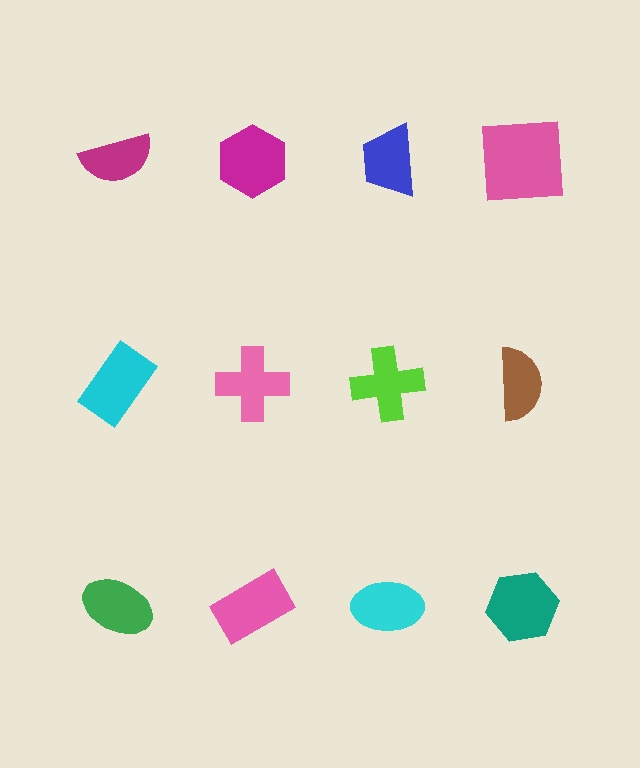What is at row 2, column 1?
A cyan rectangle.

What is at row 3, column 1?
A green ellipse.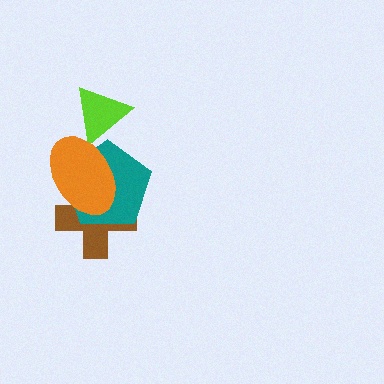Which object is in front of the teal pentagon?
The orange ellipse is in front of the teal pentagon.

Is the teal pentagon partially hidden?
Yes, it is partially covered by another shape.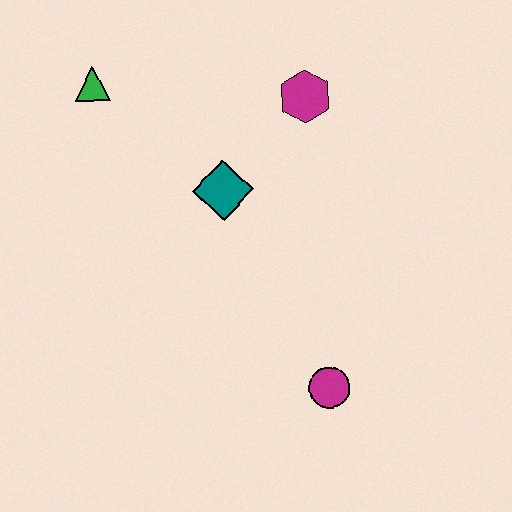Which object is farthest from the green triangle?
The magenta circle is farthest from the green triangle.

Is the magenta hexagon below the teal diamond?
No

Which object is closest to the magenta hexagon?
The teal diamond is closest to the magenta hexagon.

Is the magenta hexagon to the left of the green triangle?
No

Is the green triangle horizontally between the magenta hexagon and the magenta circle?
No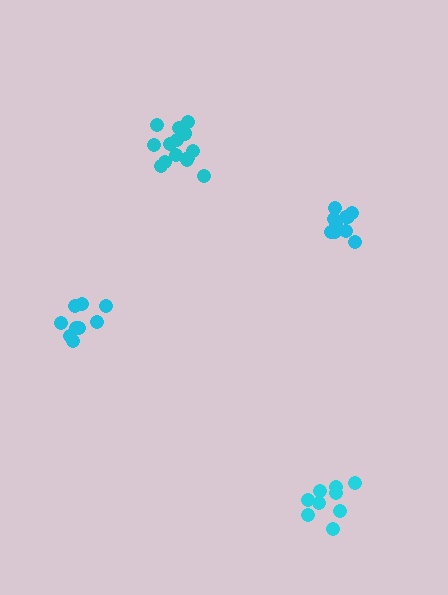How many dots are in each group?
Group 1: 10 dots, Group 2: 9 dots, Group 3: 10 dots, Group 4: 14 dots (43 total).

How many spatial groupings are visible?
There are 4 spatial groupings.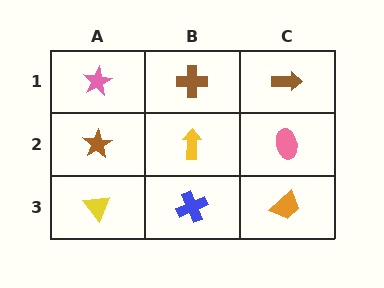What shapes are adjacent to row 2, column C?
A brown arrow (row 1, column C), an orange trapezoid (row 3, column C), a yellow arrow (row 2, column B).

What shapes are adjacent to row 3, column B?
A yellow arrow (row 2, column B), a yellow triangle (row 3, column A), an orange trapezoid (row 3, column C).